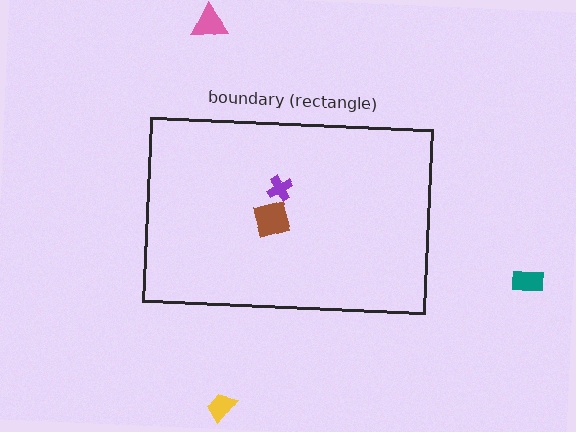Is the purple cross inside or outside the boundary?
Inside.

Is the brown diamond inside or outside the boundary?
Inside.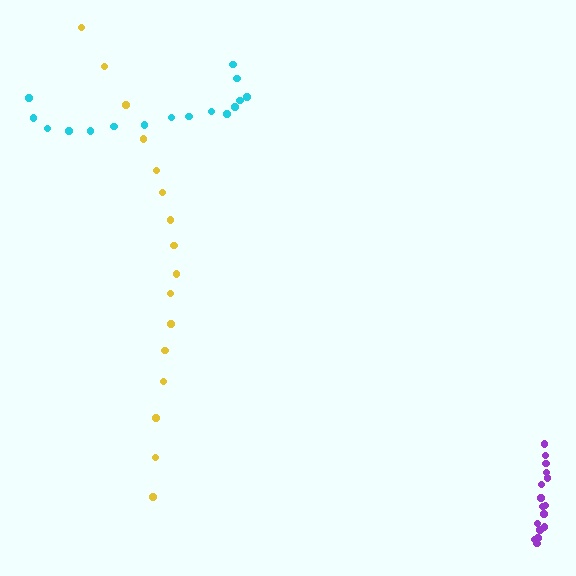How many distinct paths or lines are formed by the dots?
There are 3 distinct paths.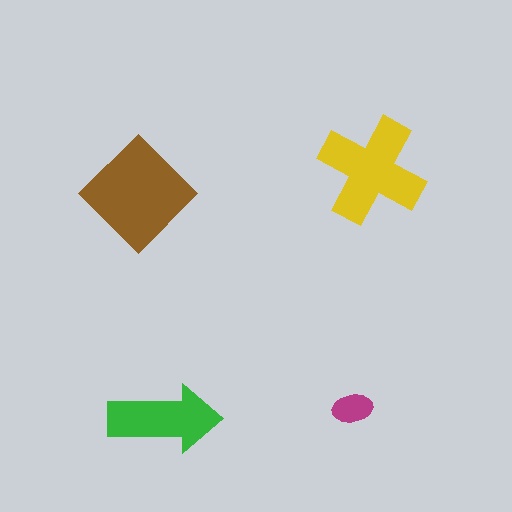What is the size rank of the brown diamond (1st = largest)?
1st.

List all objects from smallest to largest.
The magenta ellipse, the green arrow, the yellow cross, the brown diamond.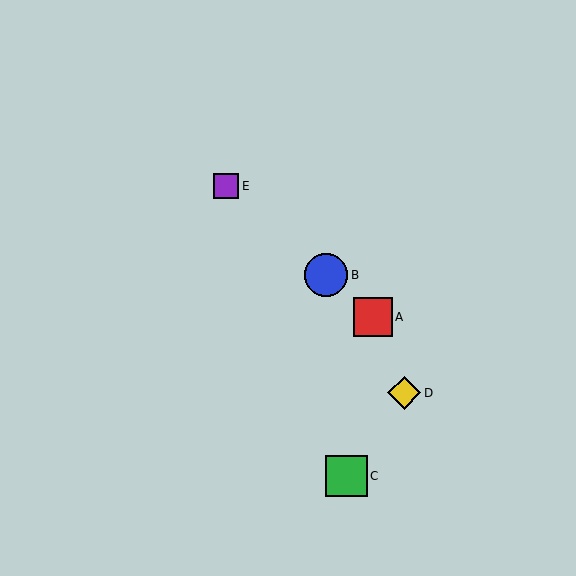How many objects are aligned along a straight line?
3 objects (A, B, E) are aligned along a straight line.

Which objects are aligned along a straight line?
Objects A, B, E are aligned along a straight line.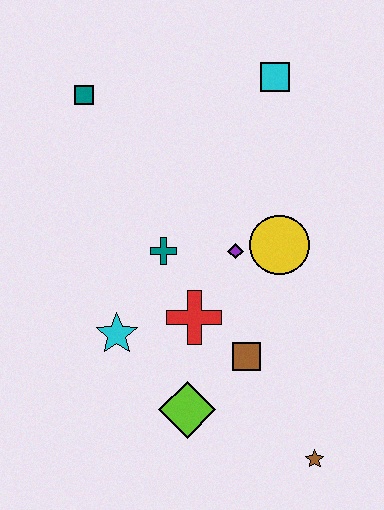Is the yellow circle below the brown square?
No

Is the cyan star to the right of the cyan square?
No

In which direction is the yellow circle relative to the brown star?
The yellow circle is above the brown star.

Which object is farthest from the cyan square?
The brown star is farthest from the cyan square.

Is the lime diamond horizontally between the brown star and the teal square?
Yes